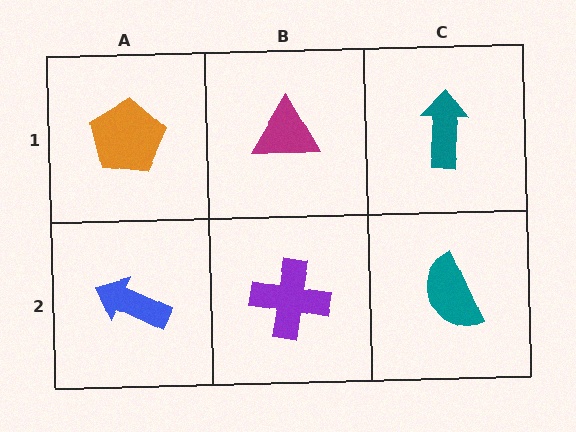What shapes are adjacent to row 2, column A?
An orange pentagon (row 1, column A), a purple cross (row 2, column B).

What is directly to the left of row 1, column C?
A magenta triangle.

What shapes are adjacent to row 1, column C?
A teal semicircle (row 2, column C), a magenta triangle (row 1, column B).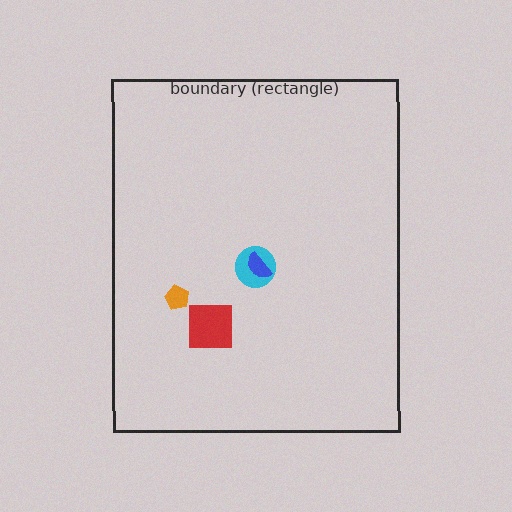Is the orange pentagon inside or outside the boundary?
Inside.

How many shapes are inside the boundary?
4 inside, 0 outside.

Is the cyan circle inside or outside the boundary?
Inside.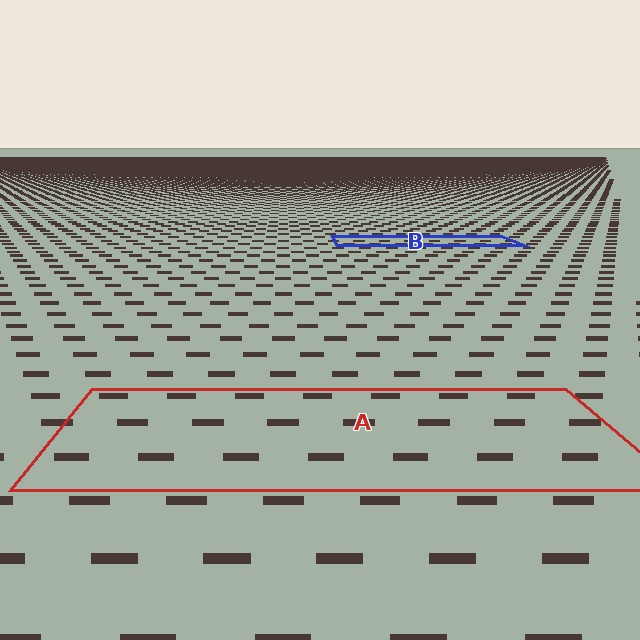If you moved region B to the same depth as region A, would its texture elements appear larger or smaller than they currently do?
They would appear larger. At a closer depth, the same texture elements are projected at a bigger on-screen size.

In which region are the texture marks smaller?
The texture marks are smaller in region B, because it is farther away.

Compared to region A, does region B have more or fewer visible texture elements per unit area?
Region B has more texture elements per unit area — they are packed more densely because it is farther away.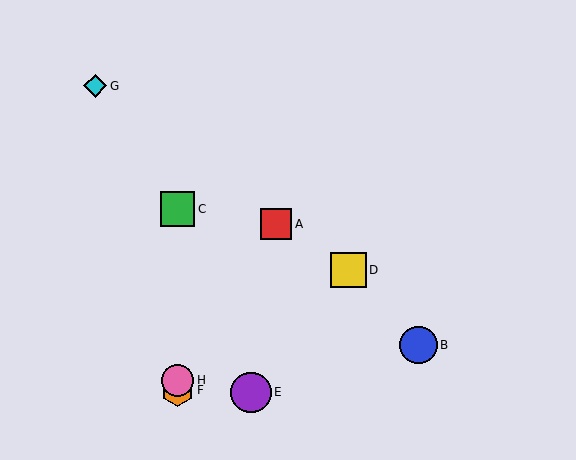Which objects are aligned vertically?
Objects C, F, H are aligned vertically.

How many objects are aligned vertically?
3 objects (C, F, H) are aligned vertically.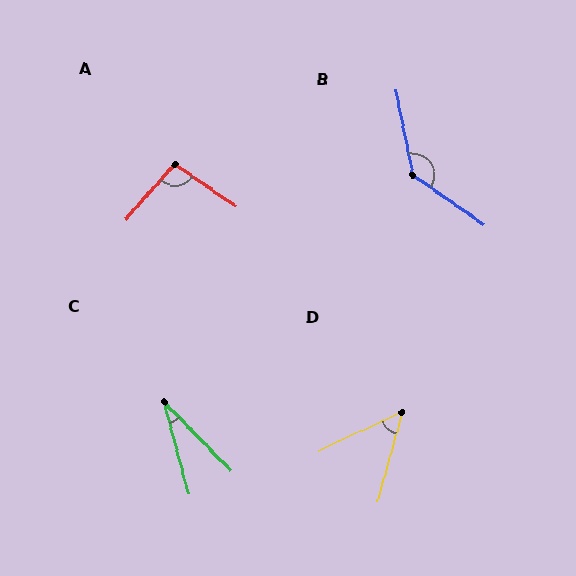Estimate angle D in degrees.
Approximately 50 degrees.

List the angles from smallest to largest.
C (29°), D (50°), A (96°), B (136°).